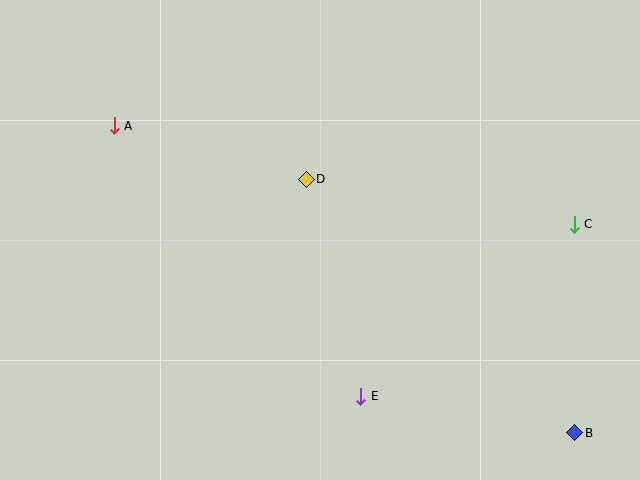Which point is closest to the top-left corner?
Point A is closest to the top-left corner.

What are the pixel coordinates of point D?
Point D is at (306, 179).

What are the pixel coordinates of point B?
Point B is at (575, 433).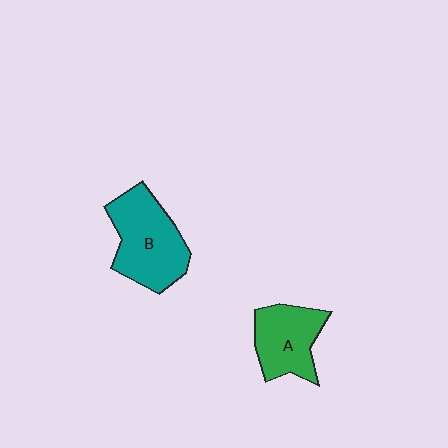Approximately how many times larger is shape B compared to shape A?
Approximately 1.3 times.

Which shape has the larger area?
Shape B (teal).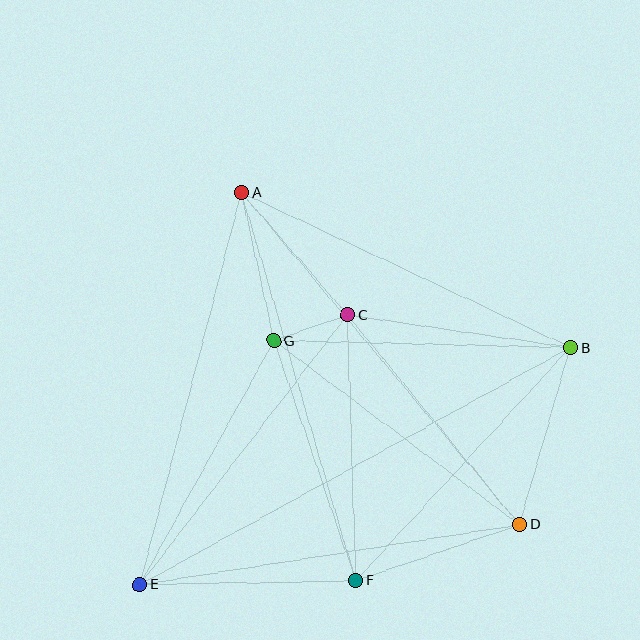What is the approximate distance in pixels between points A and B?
The distance between A and B is approximately 363 pixels.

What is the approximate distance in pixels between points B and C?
The distance between B and C is approximately 225 pixels.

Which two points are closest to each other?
Points C and G are closest to each other.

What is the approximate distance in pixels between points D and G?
The distance between D and G is approximately 307 pixels.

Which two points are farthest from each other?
Points B and E are farthest from each other.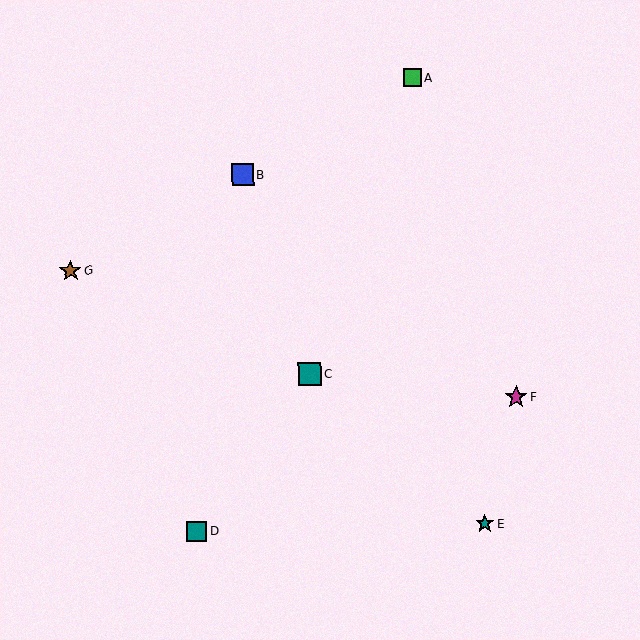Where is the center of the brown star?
The center of the brown star is at (71, 271).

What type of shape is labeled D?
Shape D is a teal square.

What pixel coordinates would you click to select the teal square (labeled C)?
Click at (309, 374) to select the teal square C.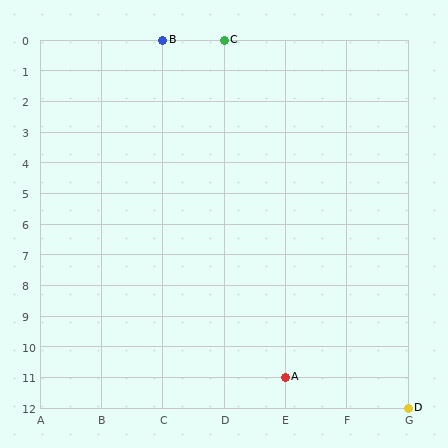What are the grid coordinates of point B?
Point B is at grid coordinates (C, 0).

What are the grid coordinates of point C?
Point C is at grid coordinates (D, 0).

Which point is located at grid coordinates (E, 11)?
Point A is at (E, 11).